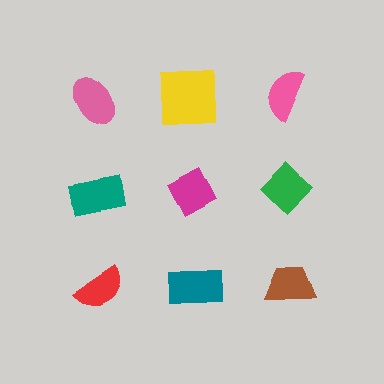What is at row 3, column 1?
A red semicircle.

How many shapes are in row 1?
3 shapes.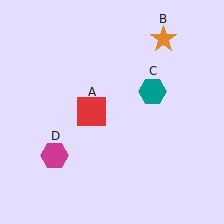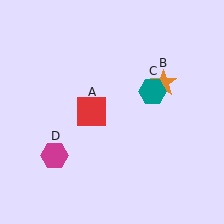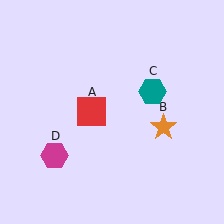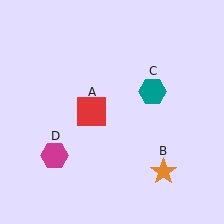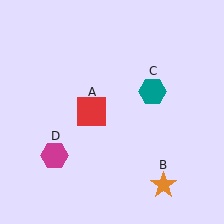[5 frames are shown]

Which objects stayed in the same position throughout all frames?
Red square (object A) and teal hexagon (object C) and magenta hexagon (object D) remained stationary.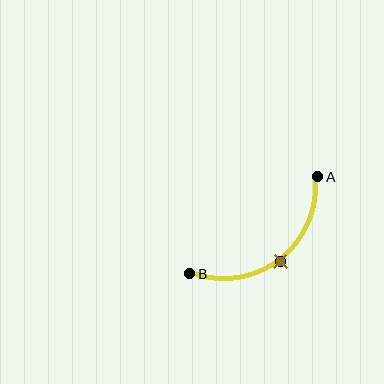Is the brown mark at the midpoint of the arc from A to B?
Yes. The brown mark lies on the arc at equal arc-length from both A and B — it is the arc midpoint.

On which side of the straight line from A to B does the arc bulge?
The arc bulges below and to the right of the straight line connecting A and B.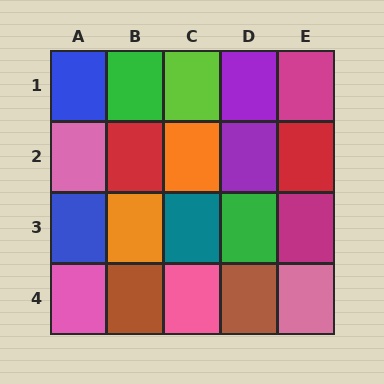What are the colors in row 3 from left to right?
Blue, orange, teal, green, magenta.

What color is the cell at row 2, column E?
Red.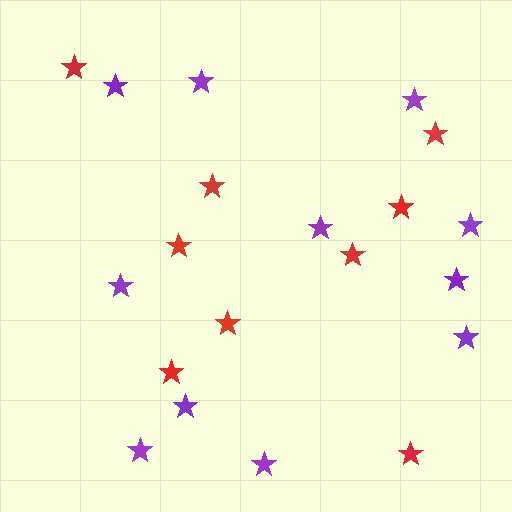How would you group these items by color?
There are 2 groups: one group of red stars (9) and one group of purple stars (11).